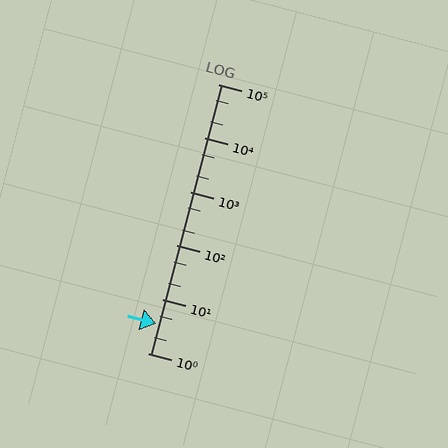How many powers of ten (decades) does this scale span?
The scale spans 5 decades, from 1 to 100000.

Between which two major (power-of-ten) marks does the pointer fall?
The pointer is between 1 and 10.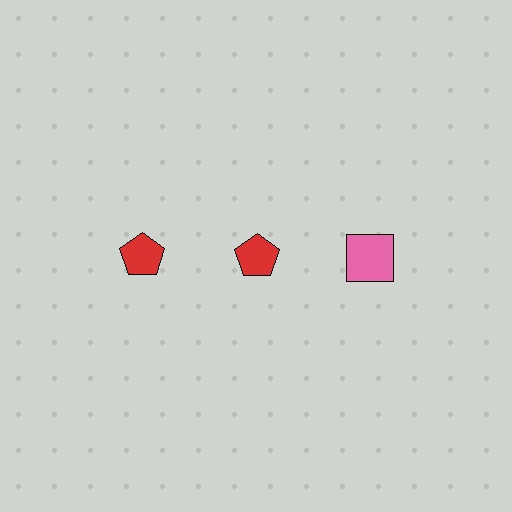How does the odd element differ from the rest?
It differs in both color (pink instead of red) and shape (square instead of pentagon).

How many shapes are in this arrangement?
There are 3 shapes arranged in a grid pattern.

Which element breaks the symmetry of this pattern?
The pink square in the top row, center column breaks the symmetry. All other shapes are red pentagons.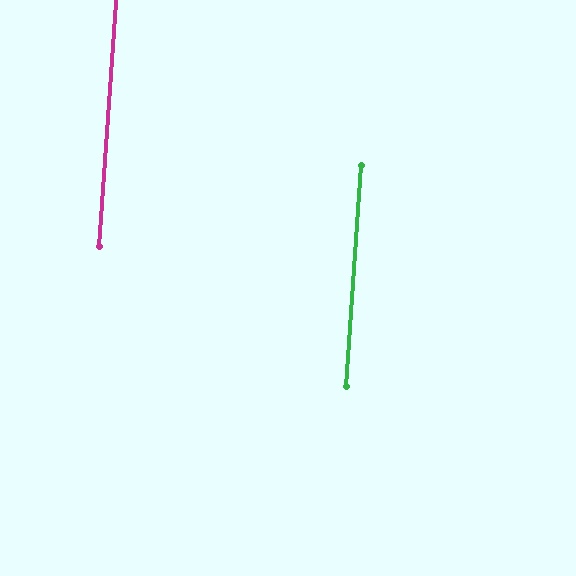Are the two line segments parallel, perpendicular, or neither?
Parallel — their directions differ by only 0.1°.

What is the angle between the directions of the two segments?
Approximately 0 degrees.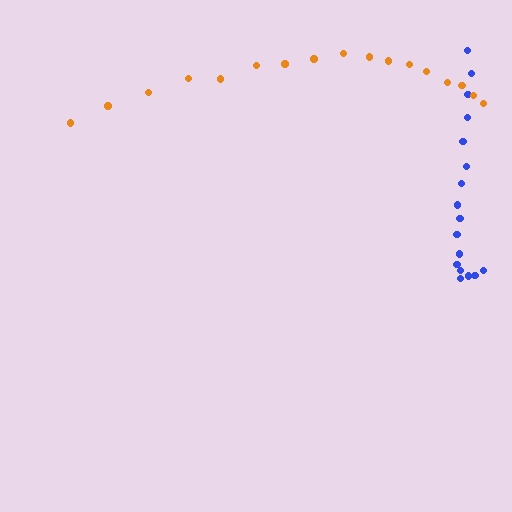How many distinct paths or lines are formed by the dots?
There are 2 distinct paths.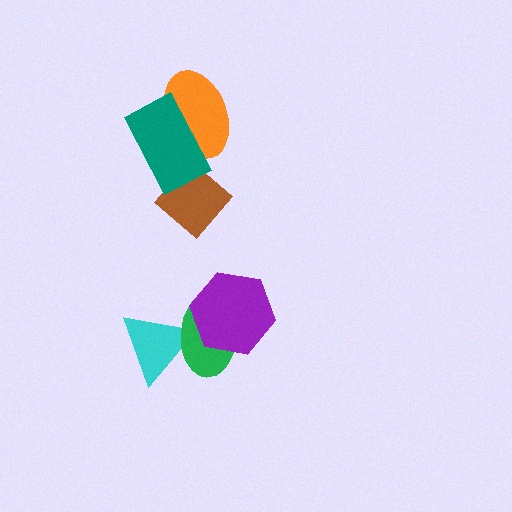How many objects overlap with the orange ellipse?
1 object overlaps with the orange ellipse.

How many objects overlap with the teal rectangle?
2 objects overlap with the teal rectangle.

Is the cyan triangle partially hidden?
Yes, it is partially covered by another shape.